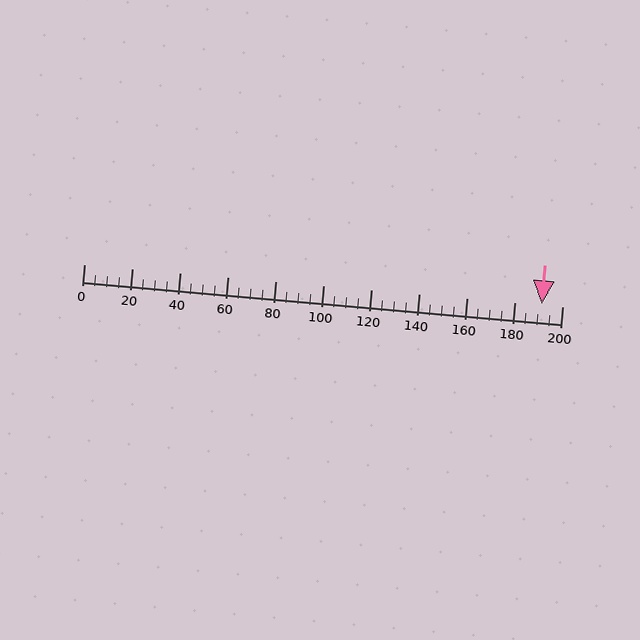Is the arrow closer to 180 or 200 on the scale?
The arrow is closer to 200.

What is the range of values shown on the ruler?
The ruler shows values from 0 to 200.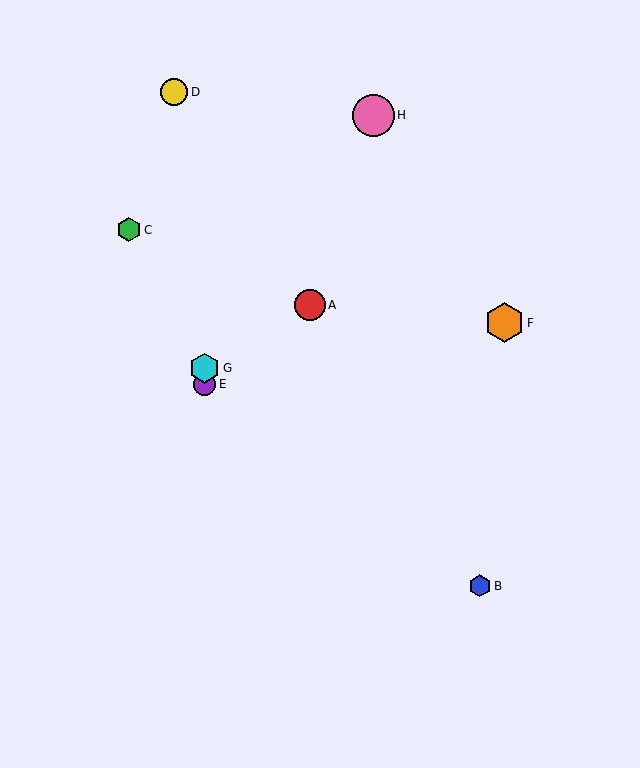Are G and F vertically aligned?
No, G is at x≈205 and F is at x≈504.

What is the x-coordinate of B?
Object B is at x≈480.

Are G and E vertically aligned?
Yes, both are at x≈205.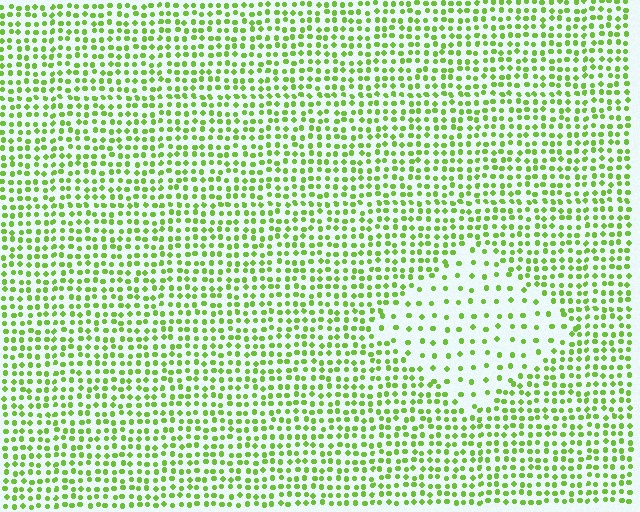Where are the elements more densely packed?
The elements are more densely packed outside the diamond boundary.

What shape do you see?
I see a diamond.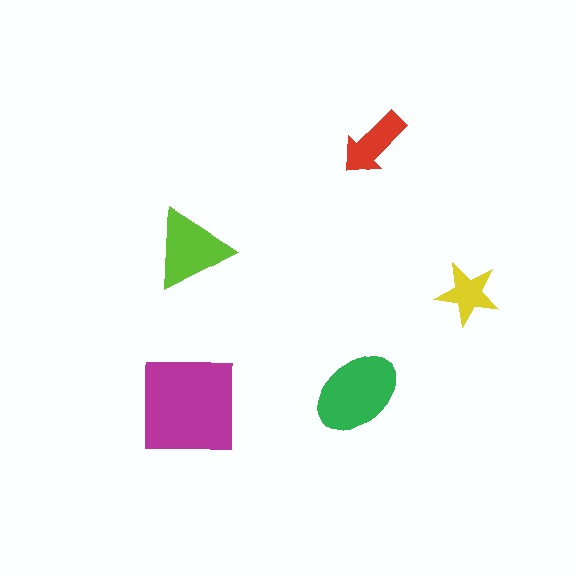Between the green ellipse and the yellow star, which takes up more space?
The green ellipse.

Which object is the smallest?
The yellow star.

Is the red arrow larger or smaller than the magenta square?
Smaller.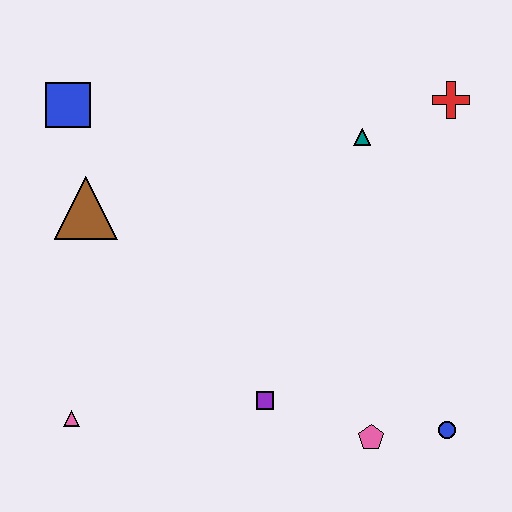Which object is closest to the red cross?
The teal triangle is closest to the red cross.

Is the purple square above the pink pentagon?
Yes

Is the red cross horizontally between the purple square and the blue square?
No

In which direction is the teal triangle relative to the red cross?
The teal triangle is to the left of the red cross.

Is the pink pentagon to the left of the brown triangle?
No